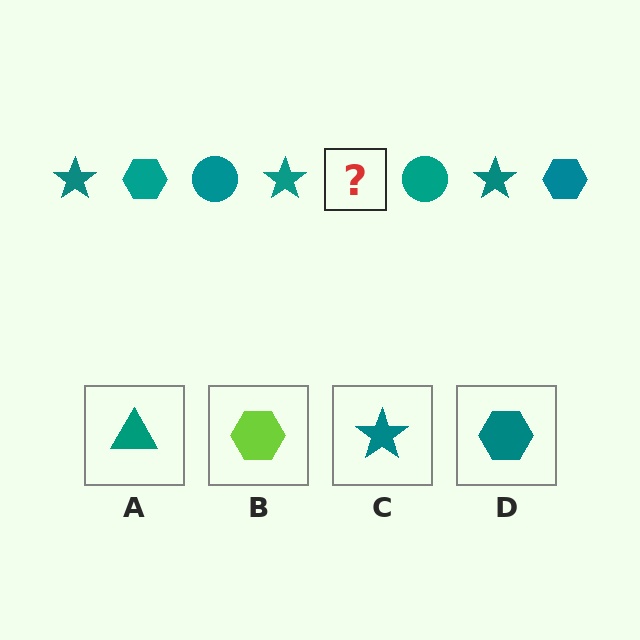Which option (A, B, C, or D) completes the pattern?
D.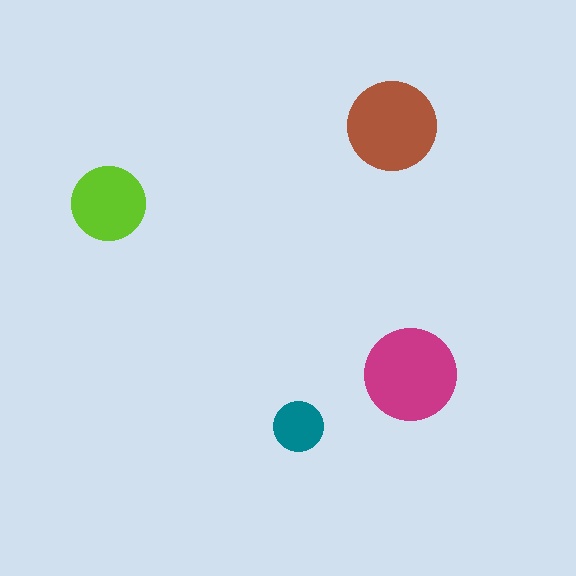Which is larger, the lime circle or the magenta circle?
The magenta one.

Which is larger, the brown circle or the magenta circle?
The magenta one.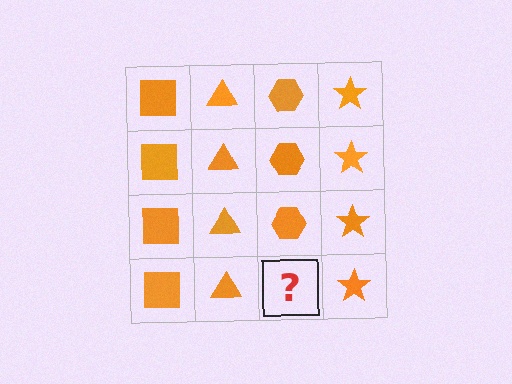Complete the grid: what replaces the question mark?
The question mark should be replaced with an orange hexagon.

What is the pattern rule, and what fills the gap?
The rule is that each column has a consistent shape. The gap should be filled with an orange hexagon.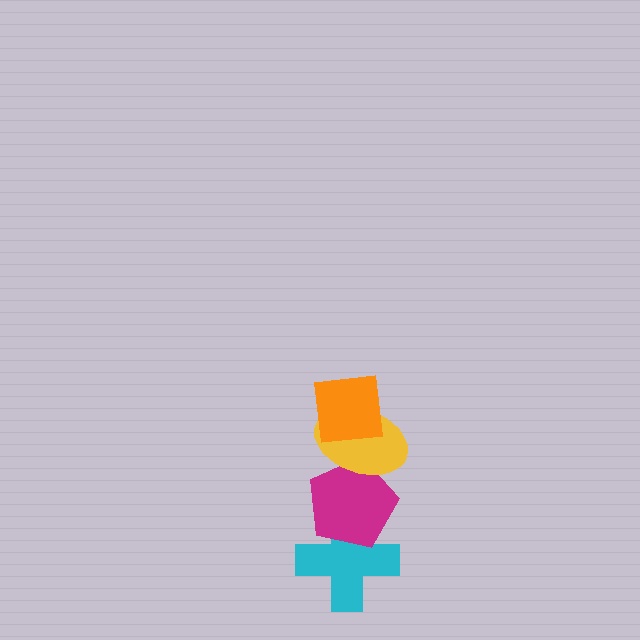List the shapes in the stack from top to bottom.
From top to bottom: the orange square, the yellow ellipse, the magenta pentagon, the cyan cross.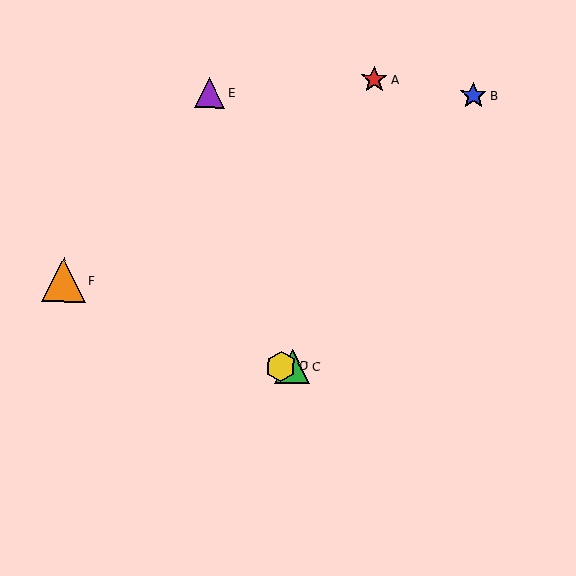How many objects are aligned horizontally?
2 objects (C, D) are aligned horizontally.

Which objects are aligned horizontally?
Objects C, D are aligned horizontally.